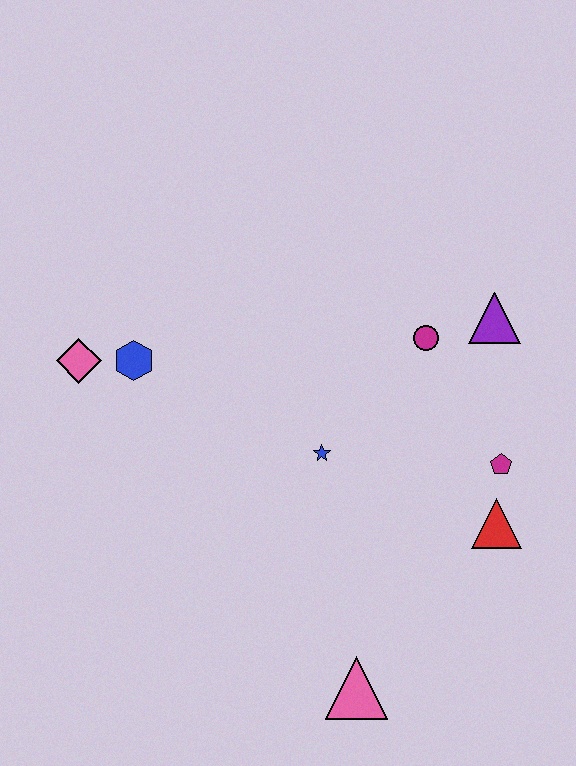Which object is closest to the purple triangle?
The magenta circle is closest to the purple triangle.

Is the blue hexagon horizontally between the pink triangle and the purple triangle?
No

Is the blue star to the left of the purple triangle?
Yes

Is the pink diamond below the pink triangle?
No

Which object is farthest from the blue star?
The pink diamond is farthest from the blue star.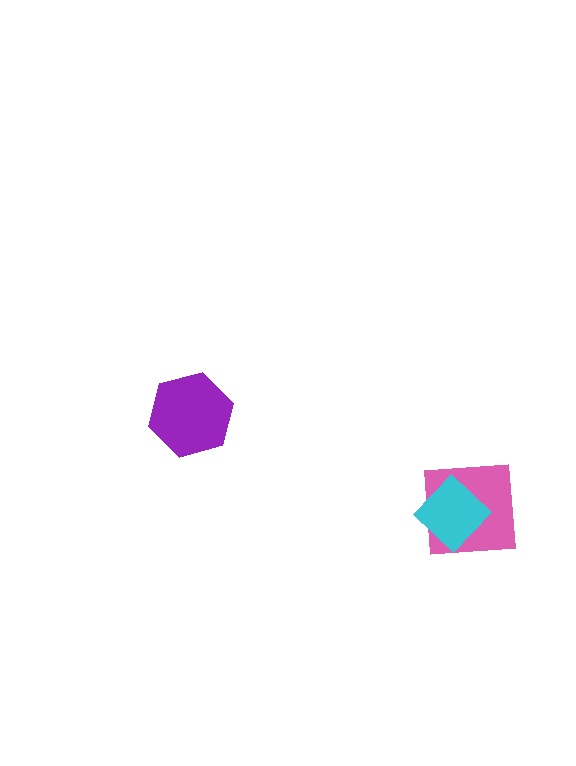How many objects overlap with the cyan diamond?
1 object overlaps with the cyan diamond.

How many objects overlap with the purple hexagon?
0 objects overlap with the purple hexagon.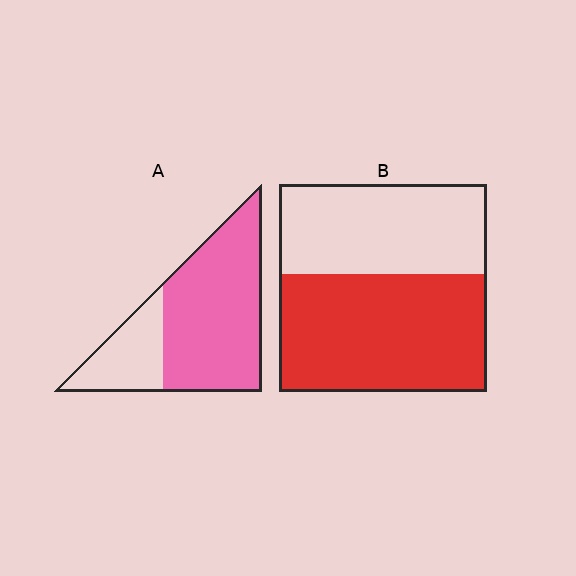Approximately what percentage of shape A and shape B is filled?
A is approximately 70% and B is approximately 55%.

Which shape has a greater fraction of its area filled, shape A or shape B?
Shape A.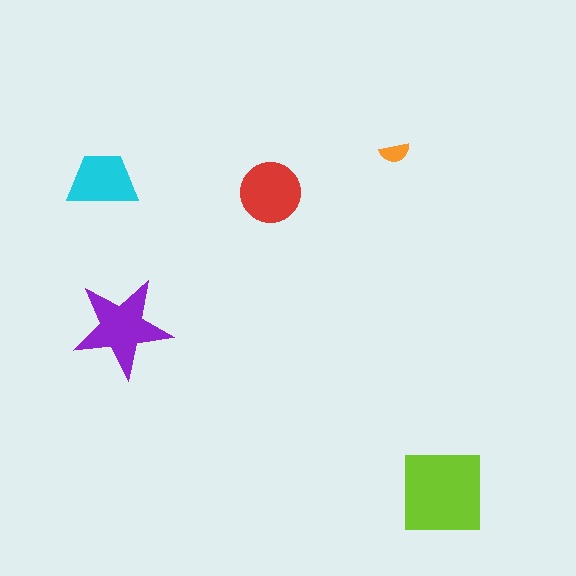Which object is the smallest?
The orange semicircle.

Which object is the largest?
The lime square.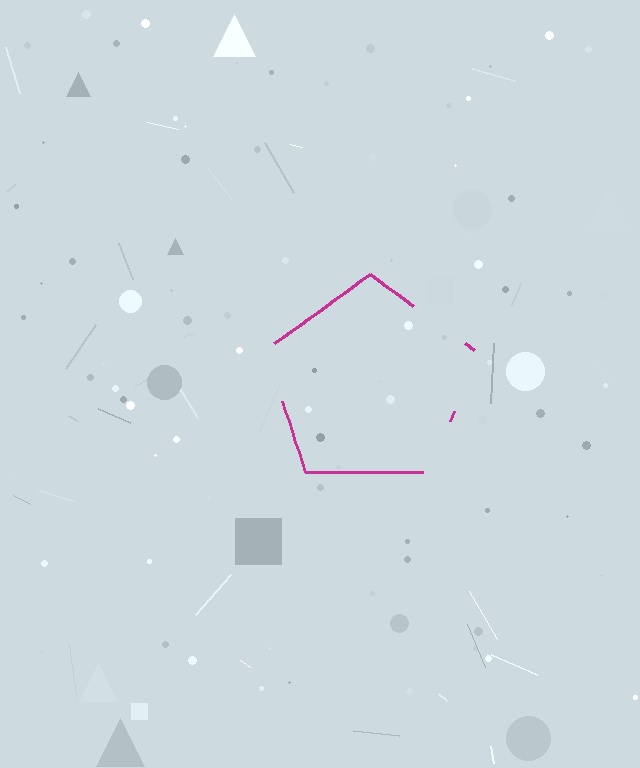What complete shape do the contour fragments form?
The contour fragments form a pentagon.